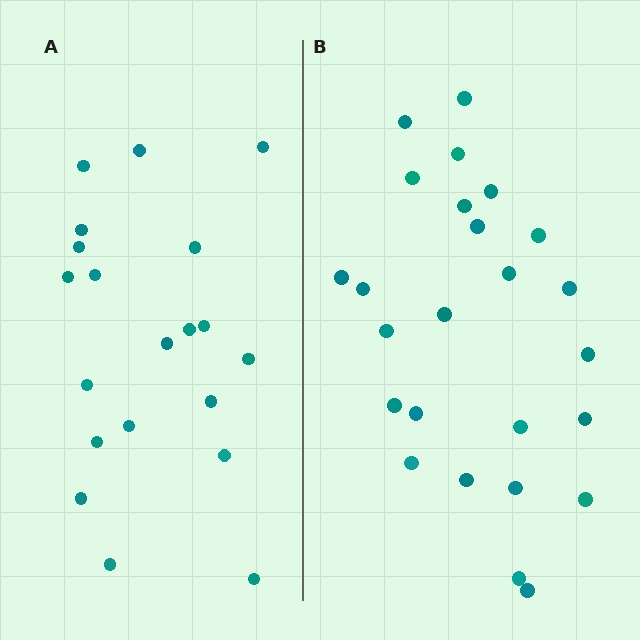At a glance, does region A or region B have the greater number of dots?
Region B (the right region) has more dots.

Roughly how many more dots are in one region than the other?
Region B has about 5 more dots than region A.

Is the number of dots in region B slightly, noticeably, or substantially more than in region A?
Region B has noticeably more, but not dramatically so. The ratio is roughly 1.2 to 1.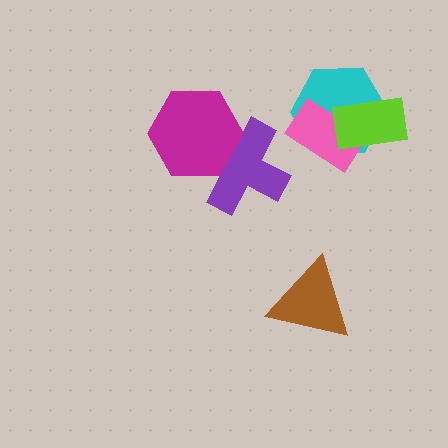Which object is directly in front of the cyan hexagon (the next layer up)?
The pink rectangle is directly in front of the cyan hexagon.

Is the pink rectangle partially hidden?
Yes, it is partially covered by another shape.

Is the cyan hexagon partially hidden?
Yes, it is partially covered by another shape.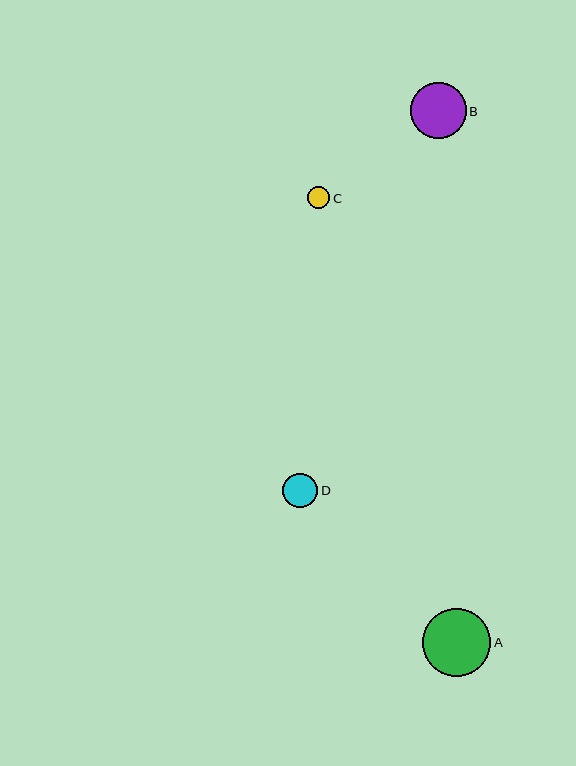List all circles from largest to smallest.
From largest to smallest: A, B, D, C.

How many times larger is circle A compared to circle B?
Circle A is approximately 1.2 times the size of circle B.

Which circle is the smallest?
Circle C is the smallest with a size of approximately 22 pixels.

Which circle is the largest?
Circle A is the largest with a size of approximately 68 pixels.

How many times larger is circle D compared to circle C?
Circle D is approximately 1.6 times the size of circle C.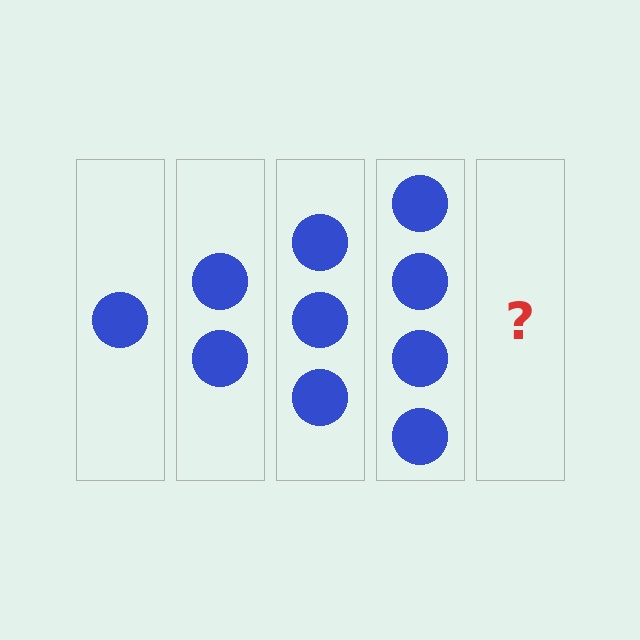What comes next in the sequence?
The next element should be 5 circles.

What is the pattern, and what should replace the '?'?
The pattern is that each step adds one more circle. The '?' should be 5 circles.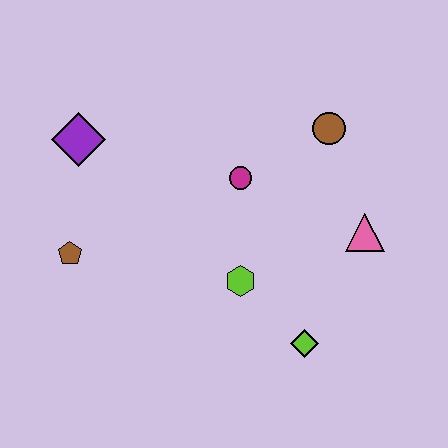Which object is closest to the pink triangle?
The brown circle is closest to the pink triangle.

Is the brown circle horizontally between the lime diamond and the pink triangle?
Yes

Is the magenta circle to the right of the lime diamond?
No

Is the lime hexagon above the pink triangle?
No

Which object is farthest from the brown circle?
The brown pentagon is farthest from the brown circle.